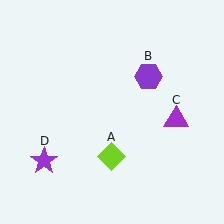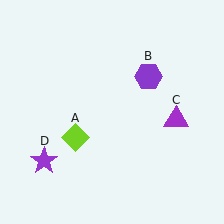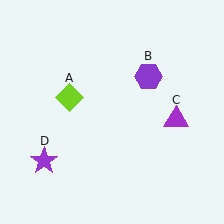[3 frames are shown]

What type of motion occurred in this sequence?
The lime diamond (object A) rotated clockwise around the center of the scene.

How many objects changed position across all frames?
1 object changed position: lime diamond (object A).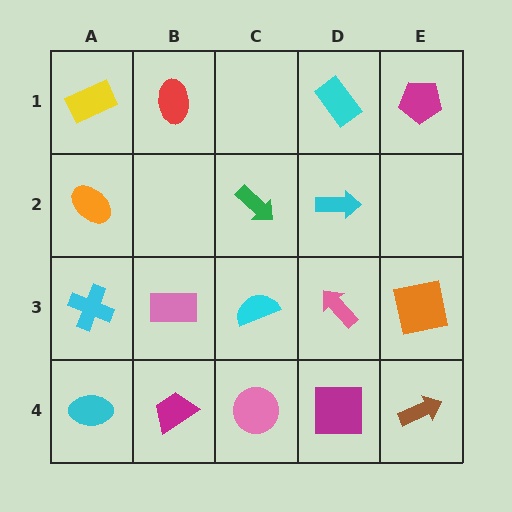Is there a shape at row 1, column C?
No, that cell is empty.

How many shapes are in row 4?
5 shapes.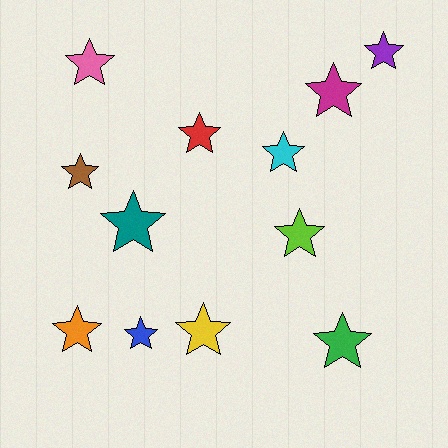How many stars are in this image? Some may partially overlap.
There are 12 stars.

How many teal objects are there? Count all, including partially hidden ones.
There is 1 teal object.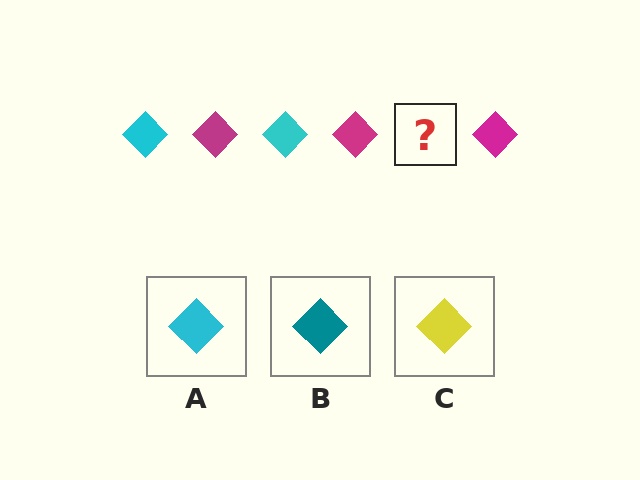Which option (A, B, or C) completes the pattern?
A.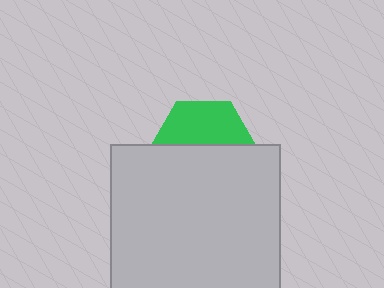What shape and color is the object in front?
The object in front is a light gray rectangle.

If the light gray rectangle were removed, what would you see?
You would see the complete green hexagon.